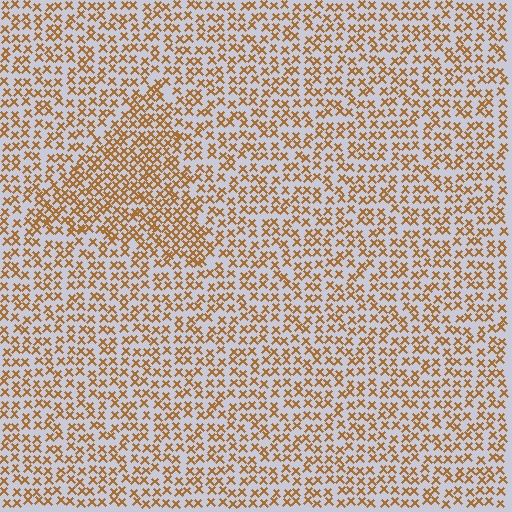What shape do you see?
I see a triangle.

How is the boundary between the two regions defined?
The boundary is defined by a change in element density (approximately 1.6x ratio). All elements are the same color, size, and shape.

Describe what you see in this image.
The image contains small brown elements arranged at two different densities. A triangle-shaped region is visible where the elements are more densely packed than the surrounding area.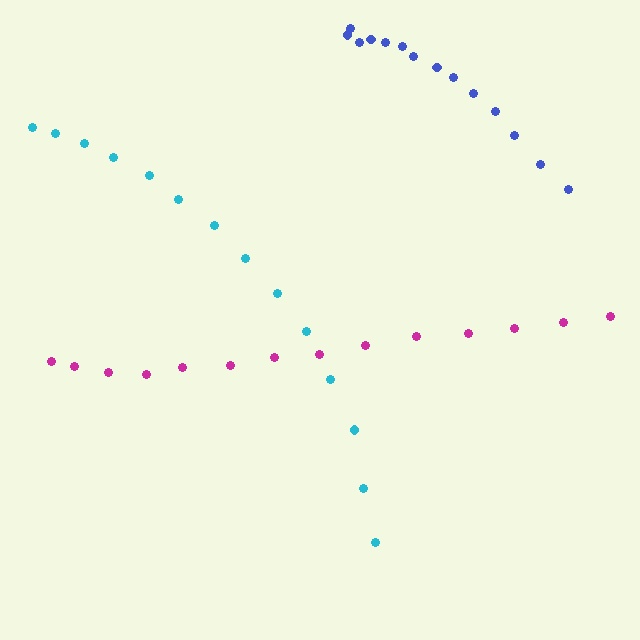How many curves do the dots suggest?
There are 3 distinct paths.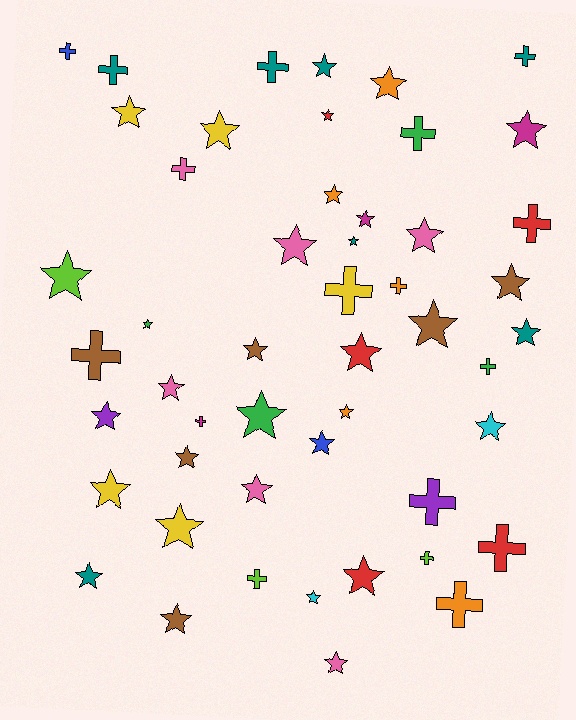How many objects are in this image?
There are 50 objects.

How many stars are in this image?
There are 33 stars.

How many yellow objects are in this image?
There are 5 yellow objects.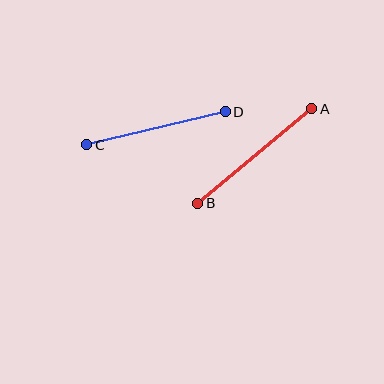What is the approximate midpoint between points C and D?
The midpoint is at approximately (156, 128) pixels.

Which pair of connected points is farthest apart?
Points A and B are farthest apart.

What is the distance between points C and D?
The distance is approximately 142 pixels.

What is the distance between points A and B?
The distance is approximately 148 pixels.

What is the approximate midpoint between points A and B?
The midpoint is at approximately (255, 156) pixels.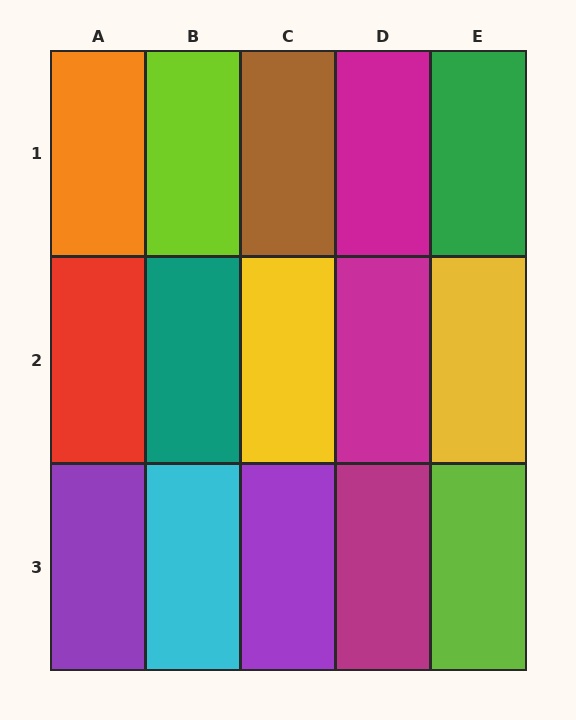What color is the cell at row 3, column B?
Cyan.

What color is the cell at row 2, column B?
Teal.